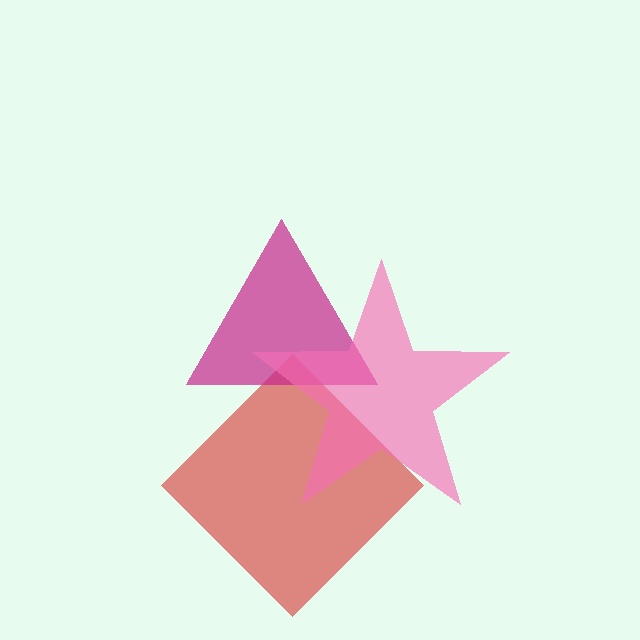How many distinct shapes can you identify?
There are 3 distinct shapes: a red diamond, a magenta triangle, a pink star.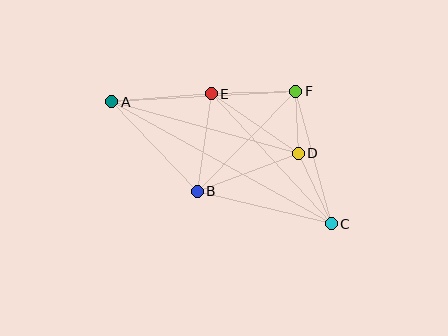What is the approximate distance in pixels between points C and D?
The distance between C and D is approximately 78 pixels.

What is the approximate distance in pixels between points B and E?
The distance between B and E is approximately 98 pixels.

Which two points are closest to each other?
Points D and F are closest to each other.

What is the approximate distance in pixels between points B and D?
The distance between B and D is approximately 108 pixels.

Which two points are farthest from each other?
Points A and C are farthest from each other.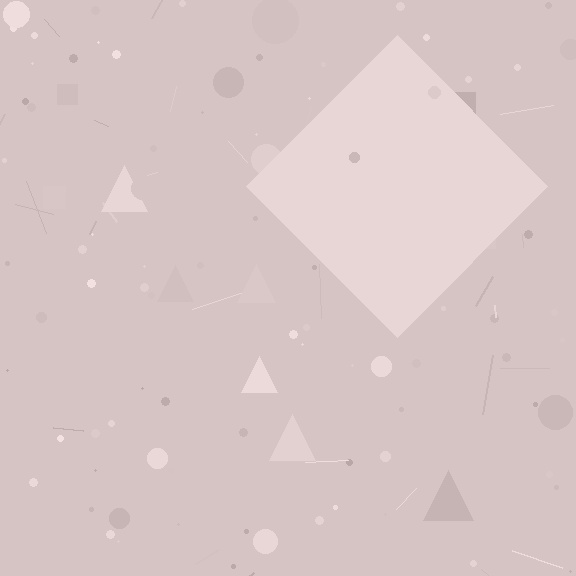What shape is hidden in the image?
A diamond is hidden in the image.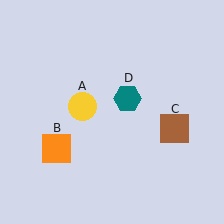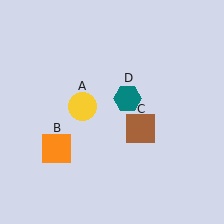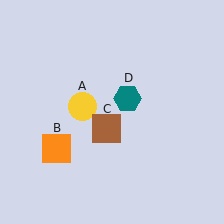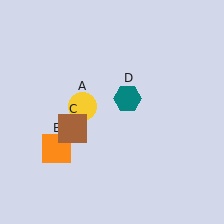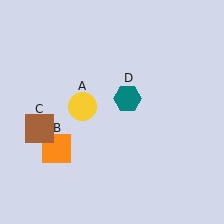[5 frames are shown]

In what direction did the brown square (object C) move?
The brown square (object C) moved left.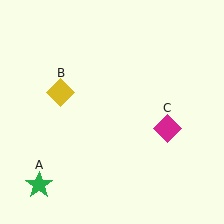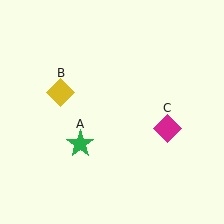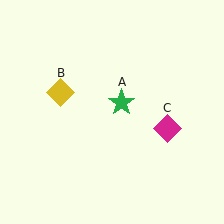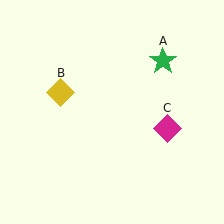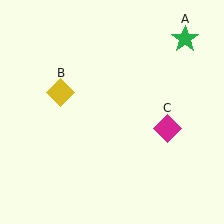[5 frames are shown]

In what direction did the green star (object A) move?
The green star (object A) moved up and to the right.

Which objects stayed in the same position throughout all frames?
Yellow diamond (object B) and magenta diamond (object C) remained stationary.